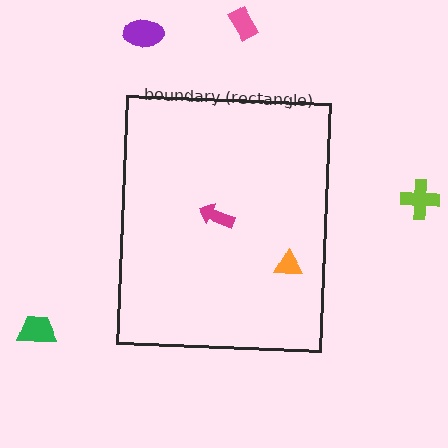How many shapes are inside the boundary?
2 inside, 4 outside.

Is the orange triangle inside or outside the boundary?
Inside.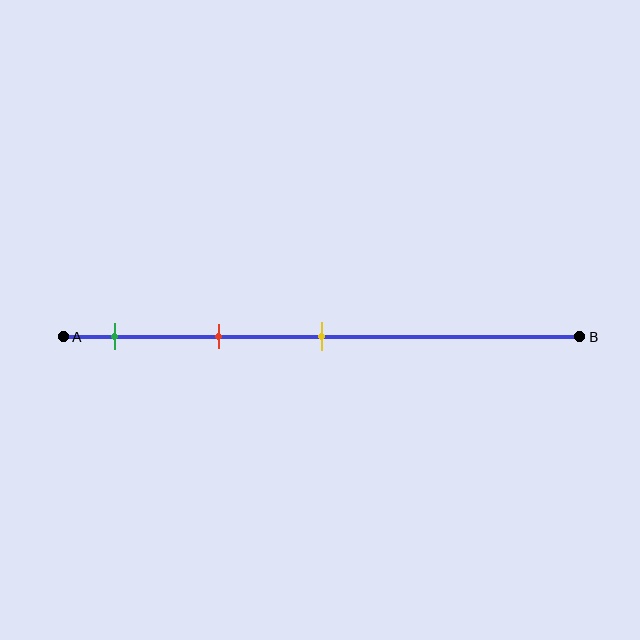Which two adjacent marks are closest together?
The green and red marks are the closest adjacent pair.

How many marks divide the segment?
There are 3 marks dividing the segment.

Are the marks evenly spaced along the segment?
Yes, the marks are approximately evenly spaced.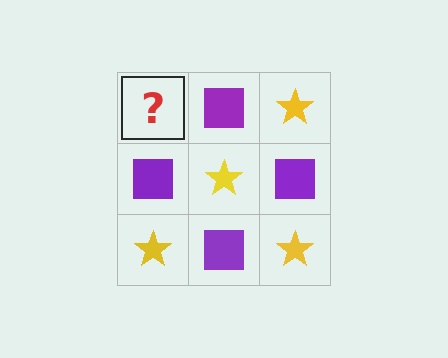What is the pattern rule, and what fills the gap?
The rule is that it alternates yellow star and purple square in a checkerboard pattern. The gap should be filled with a yellow star.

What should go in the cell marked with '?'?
The missing cell should contain a yellow star.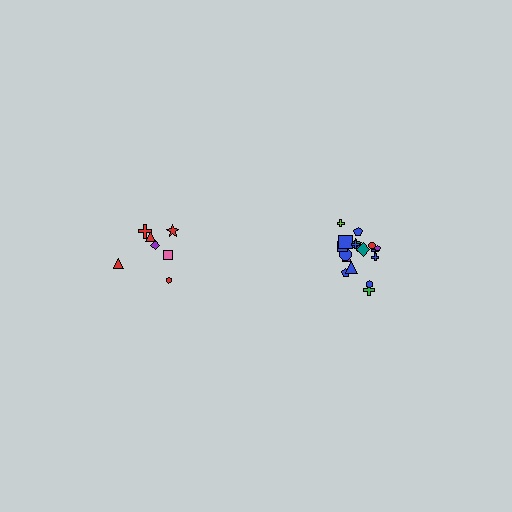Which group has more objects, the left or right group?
The right group.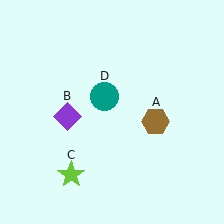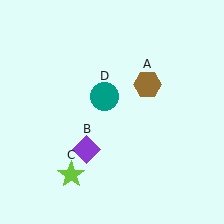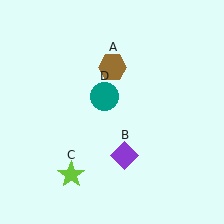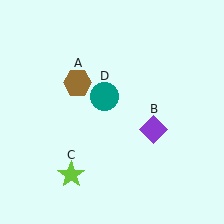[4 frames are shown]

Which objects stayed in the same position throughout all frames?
Lime star (object C) and teal circle (object D) remained stationary.